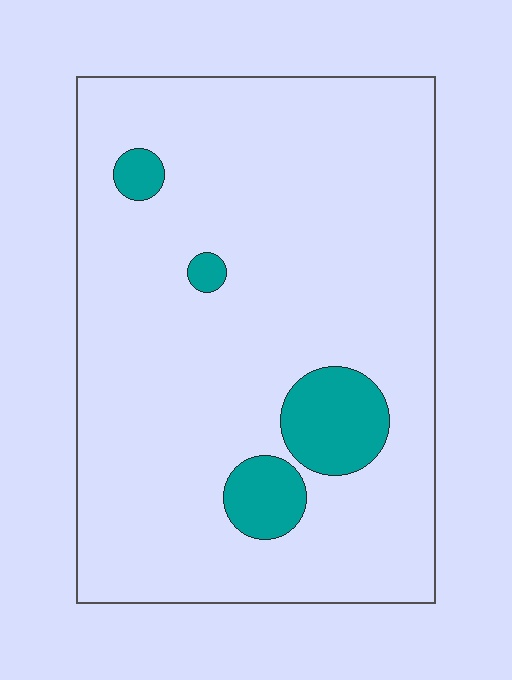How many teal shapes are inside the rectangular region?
4.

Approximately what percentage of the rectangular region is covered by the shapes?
Approximately 10%.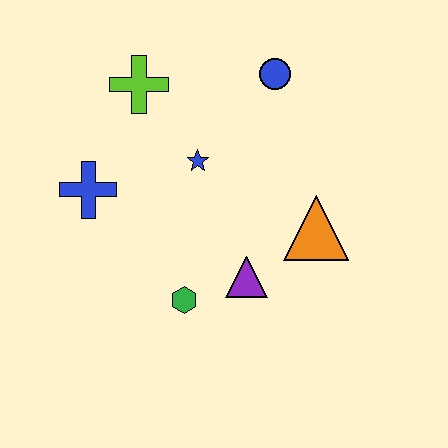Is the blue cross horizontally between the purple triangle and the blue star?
No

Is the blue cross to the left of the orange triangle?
Yes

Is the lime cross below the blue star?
No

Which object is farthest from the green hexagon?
The blue circle is farthest from the green hexagon.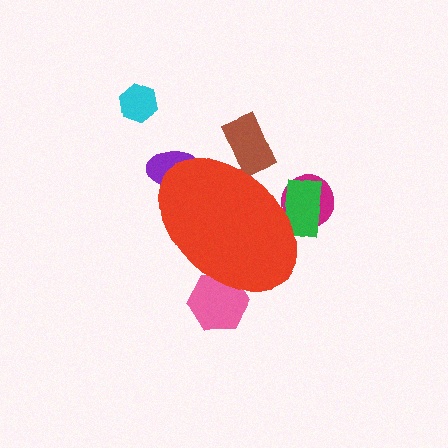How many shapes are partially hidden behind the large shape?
5 shapes are partially hidden.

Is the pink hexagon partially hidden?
Yes, the pink hexagon is partially hidden behind the red ellipse.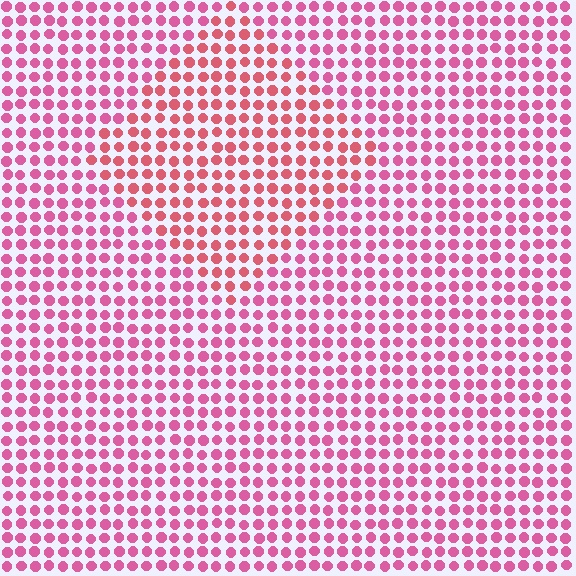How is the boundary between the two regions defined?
The boundary is defined purely by a slight shift in hue (about 23 degrees). Spacing, size, and orientation are identical on both sides.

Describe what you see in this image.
The image is filled with small pink elements in a uniform arrangement. A diamond-shaped region is visible where the elements are tinted to a slightly different hue, forming a subtle color boundary.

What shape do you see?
I see a diamond.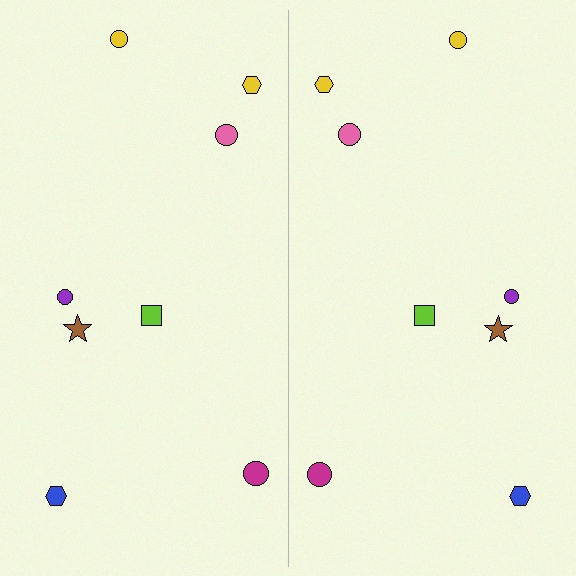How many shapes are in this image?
There are 16 shapes in this image.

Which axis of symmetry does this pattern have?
The pattern has a vertical axis of symmetry running through the center of the image.